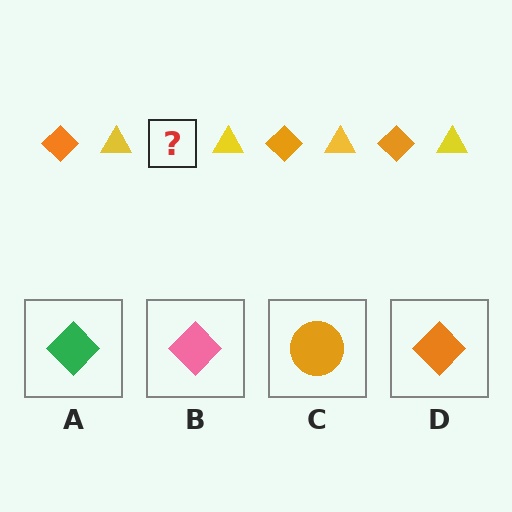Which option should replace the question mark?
Option D.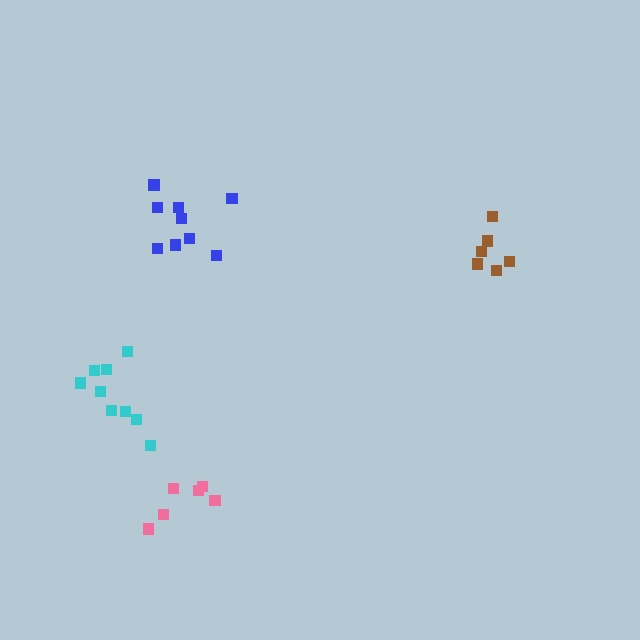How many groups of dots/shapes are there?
There are 4 groups.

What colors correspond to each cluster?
The clusters are colored: brown, pink, blue, cyan.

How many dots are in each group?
Group 1: 6 dots, Group 2: 6 dots, Group 3: 9 dots, Group 4: 9 dots (30 total).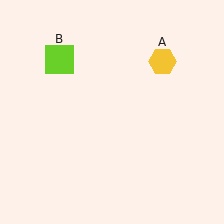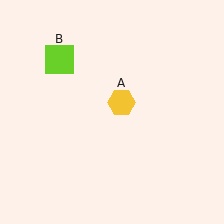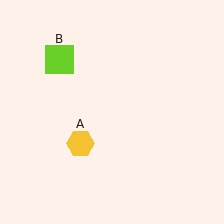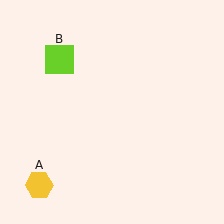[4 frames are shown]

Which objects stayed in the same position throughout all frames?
Lime square (object B) remained stationary.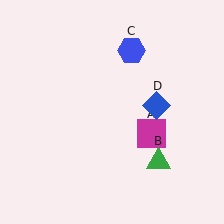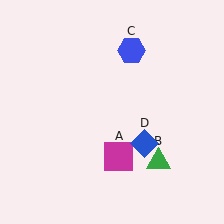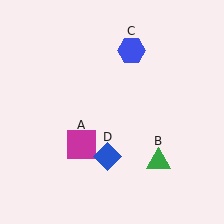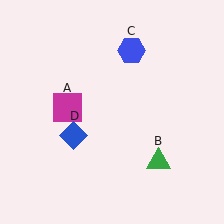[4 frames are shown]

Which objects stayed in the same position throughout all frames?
Green triangle (object B) and blue hexagon (object C) remained stationary.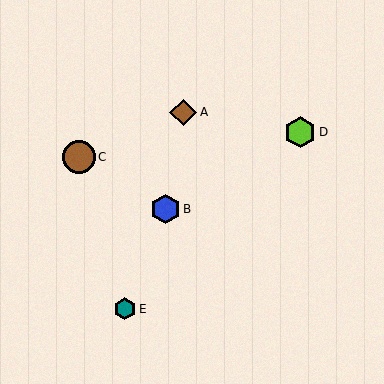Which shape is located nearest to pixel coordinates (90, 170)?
The brown circle (labeled C) at (79, 157) is nearest to that location.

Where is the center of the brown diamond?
The center of the brown diamond is at (183, 112).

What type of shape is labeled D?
Shape D is a lime hexagon.